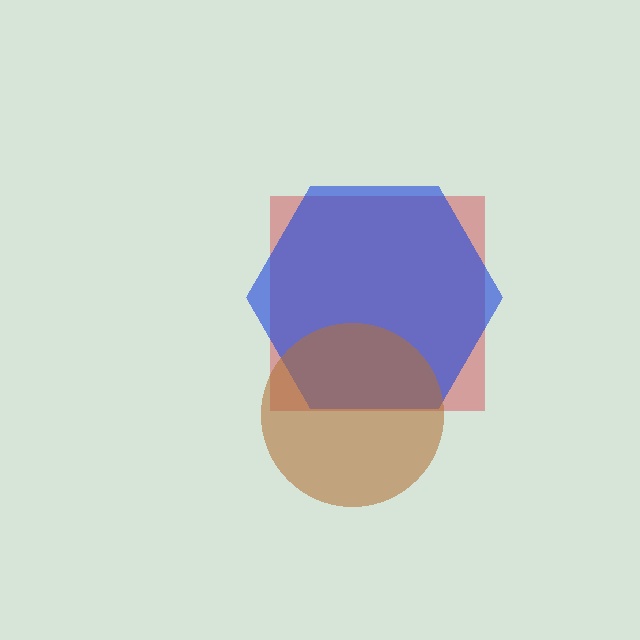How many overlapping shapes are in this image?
There are 3 overlapping shapes in the image.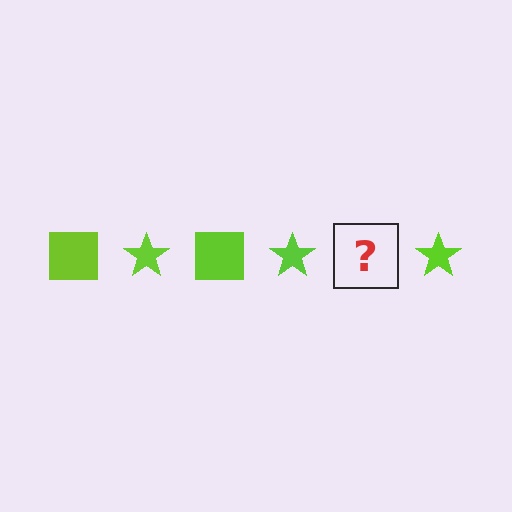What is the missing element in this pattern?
The missing element is a lime square.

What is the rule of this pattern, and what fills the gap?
The rule is that the pattern cycles through square, star shapes in lime. The gap should be filled with a lime square.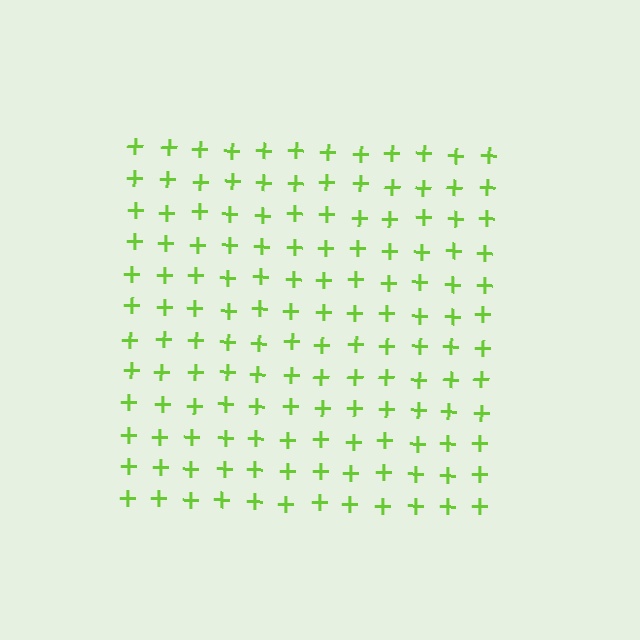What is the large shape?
The large shape is a square.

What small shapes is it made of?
It is made of small plus signs.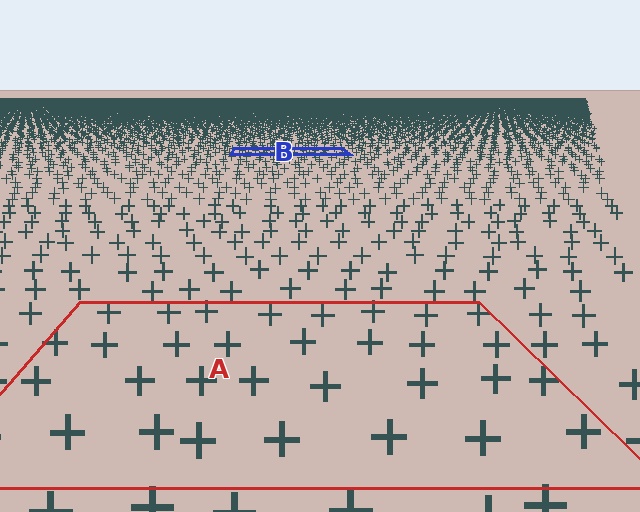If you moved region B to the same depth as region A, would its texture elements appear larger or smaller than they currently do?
They would appear larger. At a closer depth, the same texture elements are projected at a bigger on-screen size.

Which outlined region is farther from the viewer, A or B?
Region B is farther from the viewer — the texture elements inside it appear smaller and more densely packed.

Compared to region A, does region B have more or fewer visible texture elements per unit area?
Region B has more texture elements per unit area — they are packed more densely because it is farther away.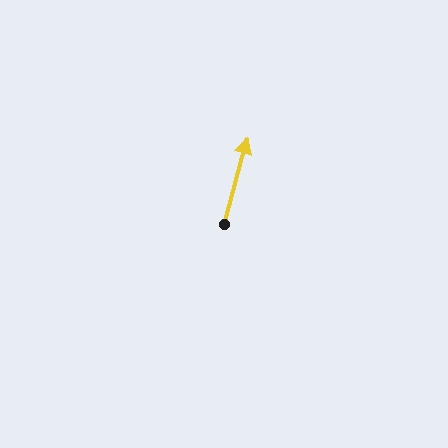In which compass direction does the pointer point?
North.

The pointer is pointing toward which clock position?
Roughly 12 o'clock.